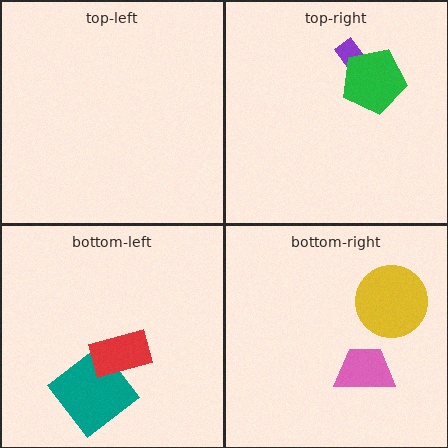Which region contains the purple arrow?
The top-right region.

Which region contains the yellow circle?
The bottom-right region.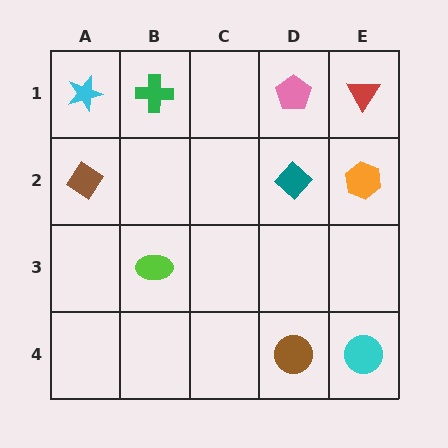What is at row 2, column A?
A brown diamond.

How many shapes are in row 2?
3 shapes.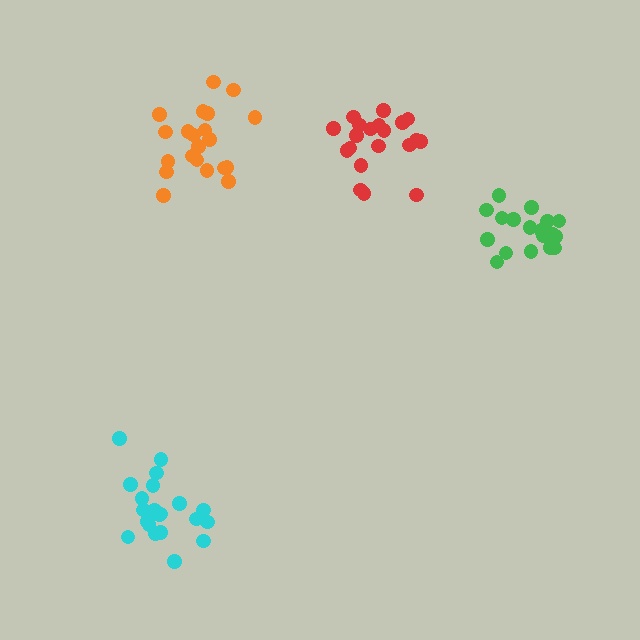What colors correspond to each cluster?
The clusters are colored: cyan, green, red, orange.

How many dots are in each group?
Group 1: 21 dots, Group 2: 19 dots, Group 3: 20 dots, Group 4: 21 dots (81 total).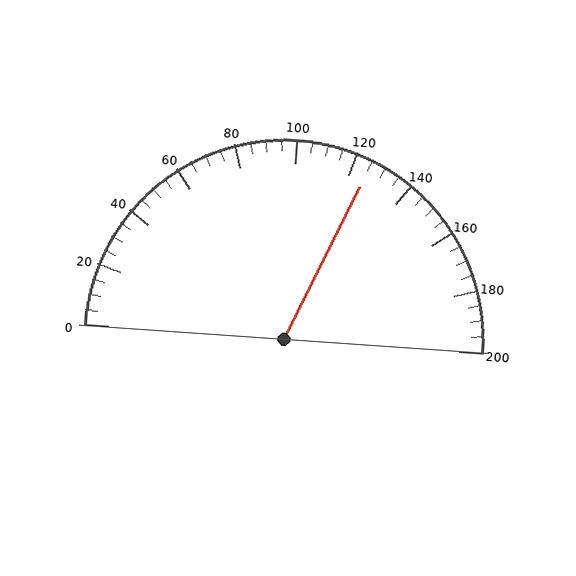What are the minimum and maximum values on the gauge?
The gauge ranges from 0 to 200.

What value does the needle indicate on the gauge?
The needle indicates approximately 125.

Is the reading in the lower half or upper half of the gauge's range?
The reading is in the upper half of the range (0 to 200).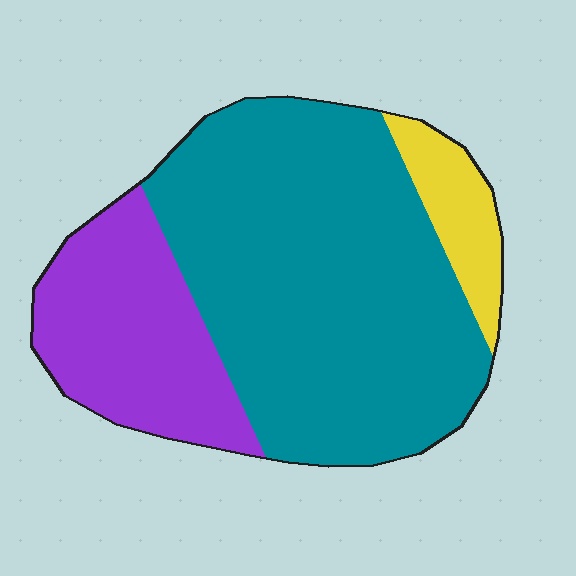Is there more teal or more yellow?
Teal.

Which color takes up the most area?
Teal, at roughly 65%.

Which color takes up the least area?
Yellow, at roughly 10%.